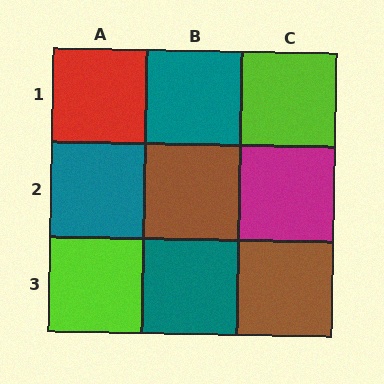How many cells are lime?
2 cells are lime.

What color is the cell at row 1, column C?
Lime.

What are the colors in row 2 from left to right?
Teal, brown, magenta.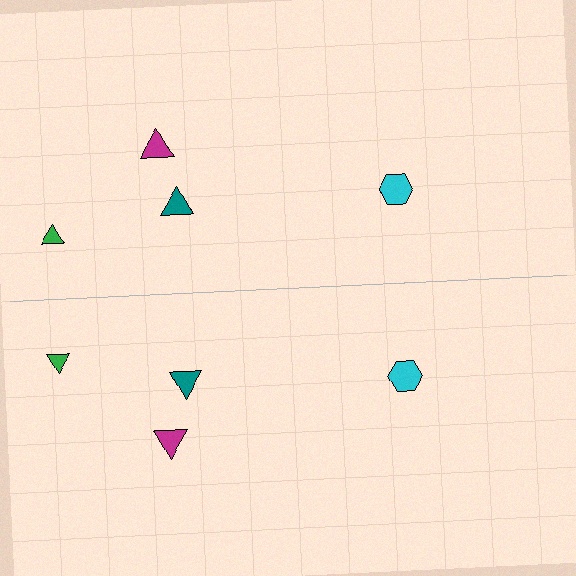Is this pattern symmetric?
Yes, this pattern has bilateral (reflection) symmetry.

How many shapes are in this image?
There are 8 shapes in this image.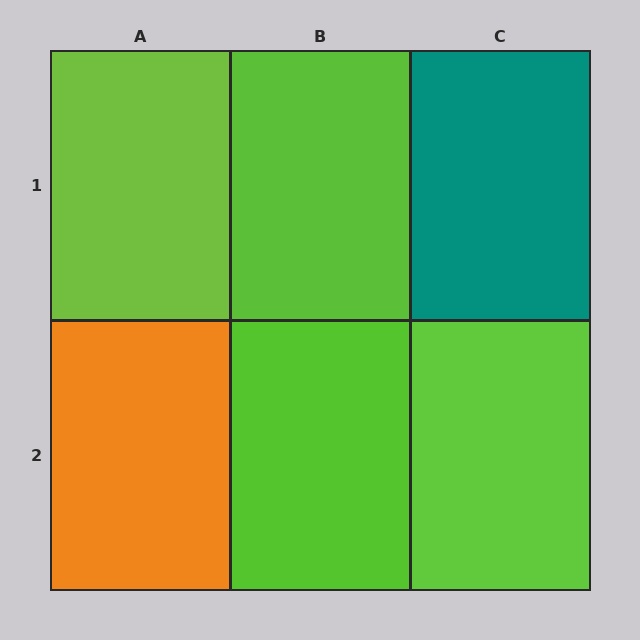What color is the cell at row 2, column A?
Orange.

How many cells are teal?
1 cell is teal.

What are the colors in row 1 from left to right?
Lime, lime, teal.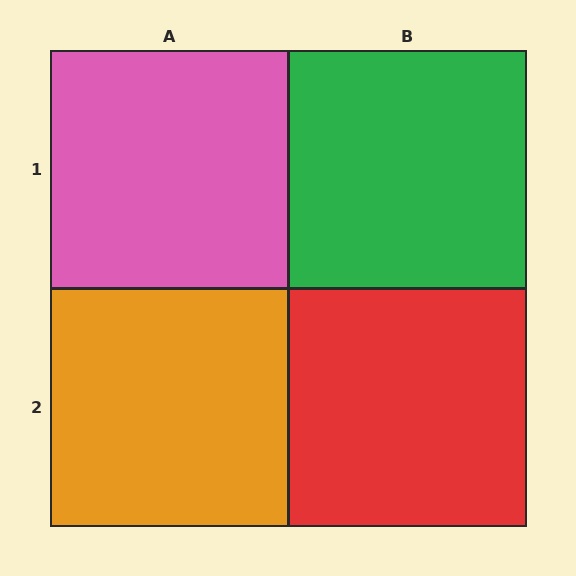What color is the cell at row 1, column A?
Pink.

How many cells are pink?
1 cell is pink.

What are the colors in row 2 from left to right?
Orange, red.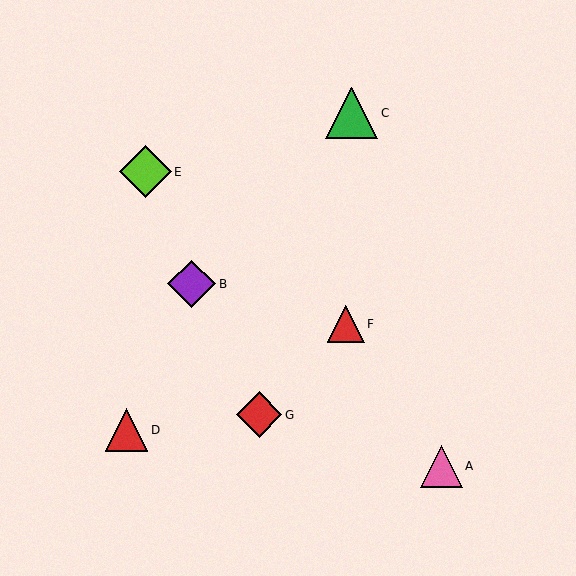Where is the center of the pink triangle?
The center of the pink triangle is at (441, 466).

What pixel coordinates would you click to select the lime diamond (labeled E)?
Click at (145, 172) to select the lime diamond E.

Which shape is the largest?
The lime diamond (labeled E) is the largest.